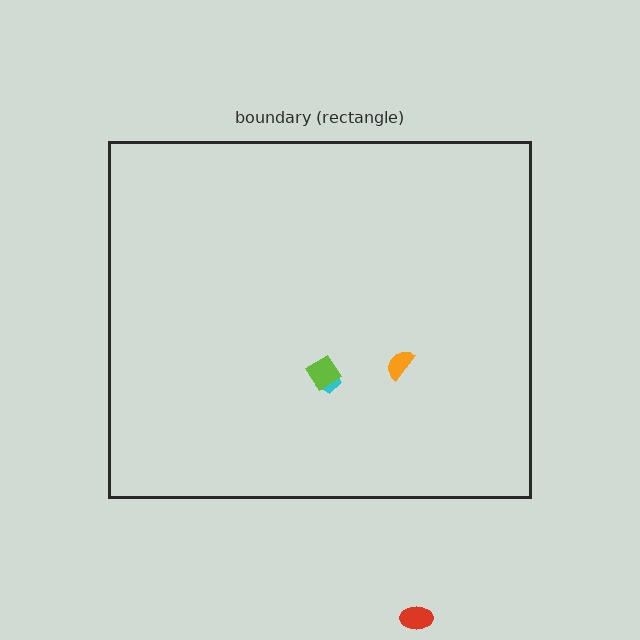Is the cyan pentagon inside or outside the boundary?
Inside.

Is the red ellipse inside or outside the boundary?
Outside.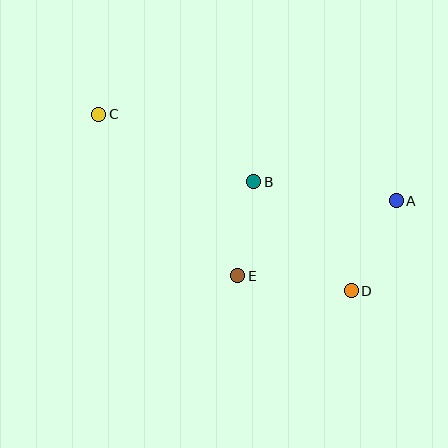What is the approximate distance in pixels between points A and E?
The distance between A and E is approximately 175 pixels.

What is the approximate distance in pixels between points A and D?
The distance between A and D is approximately 101 pixels.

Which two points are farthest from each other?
Points A and C are farthest from each other.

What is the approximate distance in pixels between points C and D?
The distance between C and D is approximately 308 pixels.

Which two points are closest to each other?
Points B and E are closest to each other.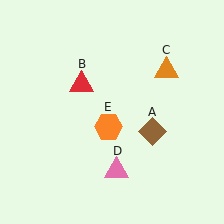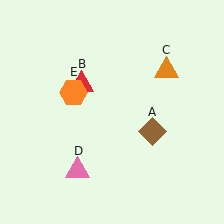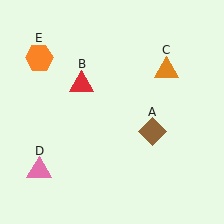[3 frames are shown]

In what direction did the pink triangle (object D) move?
The pink triangle (object D) moved left.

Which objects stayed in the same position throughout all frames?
Brown diamond (object A) and red triangle (object B) and orange triangle (object C) remained stationary.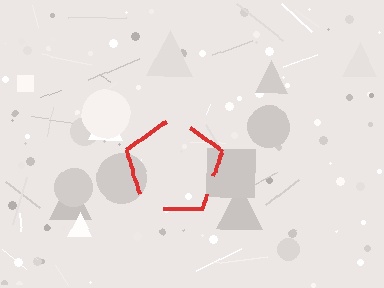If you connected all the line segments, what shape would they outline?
They would outline a pentagon.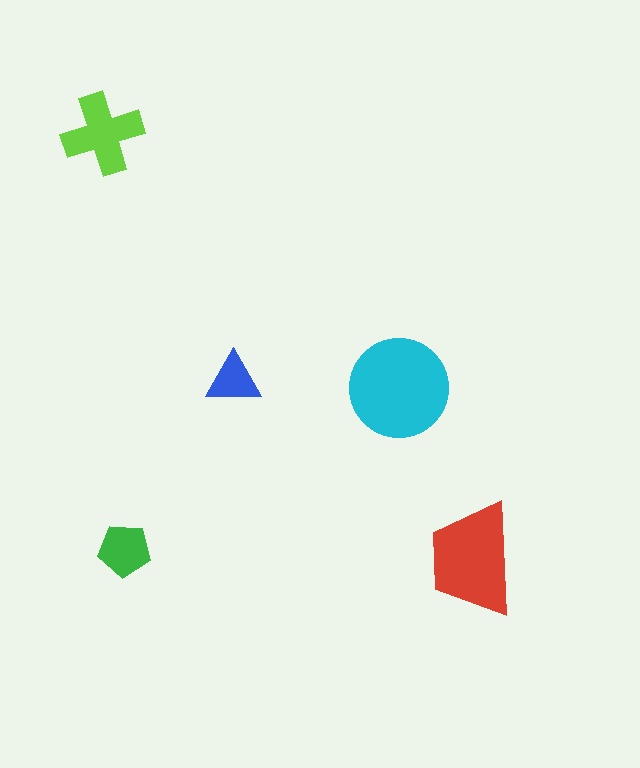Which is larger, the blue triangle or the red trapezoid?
The red trapezoid.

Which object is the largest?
The cyan circle.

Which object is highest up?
The lime cross is topmost.